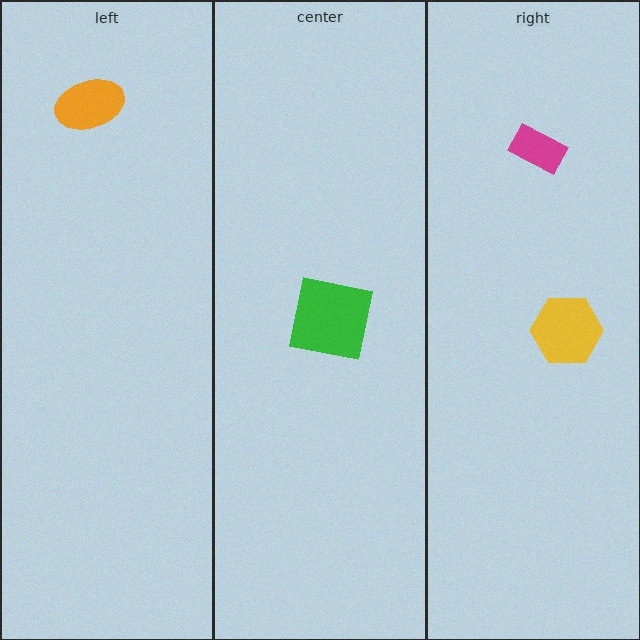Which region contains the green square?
The center region.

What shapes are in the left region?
The orange ellipse.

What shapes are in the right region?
The magenta rectangle, the yellow hexagon.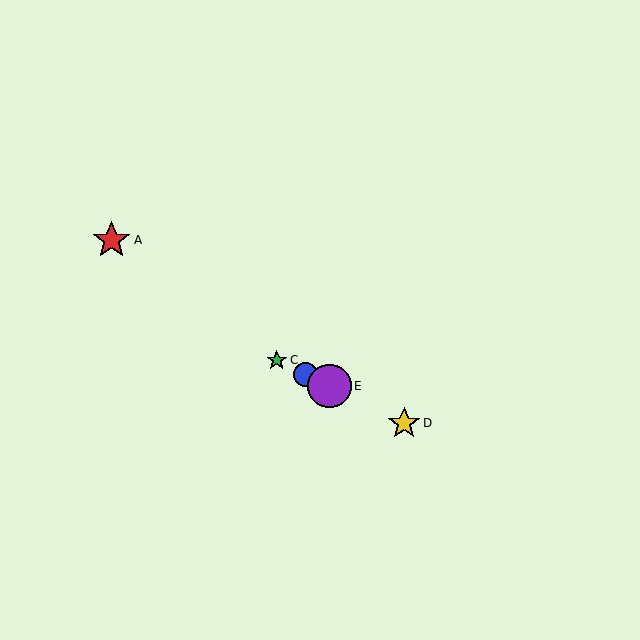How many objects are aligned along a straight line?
4 objects (B, C, D, E) are aligned along a straight line.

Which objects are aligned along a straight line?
Objects B, C, D, E are aligned along a straight line.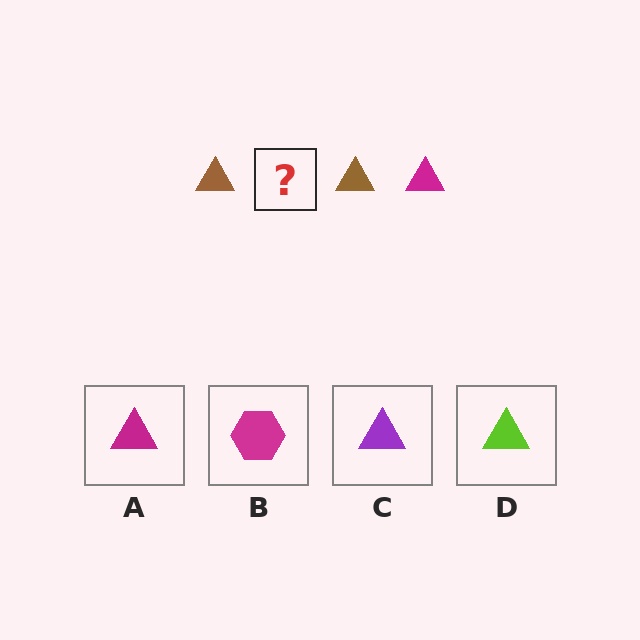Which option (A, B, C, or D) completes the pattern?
A.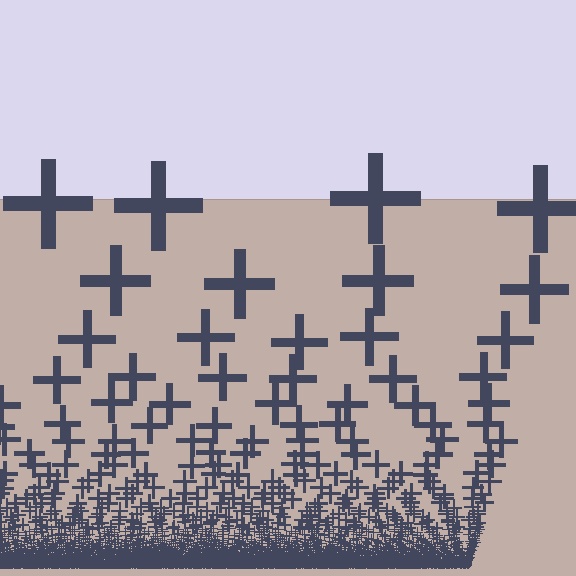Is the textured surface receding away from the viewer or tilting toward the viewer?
The surface appears to tilt toward the viewer. Texture elements get larger and sparser toward the top.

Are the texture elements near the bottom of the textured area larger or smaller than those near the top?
Smaller. The gradient is inverted — elements near the bottom are smaller and denser.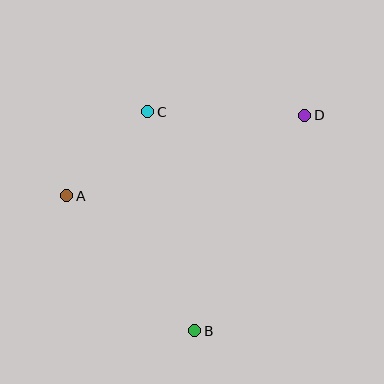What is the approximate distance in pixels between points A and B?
The distance between A and B is approximately 186 pixels.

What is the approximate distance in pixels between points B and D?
The distance between B and D is approximately 242 pixels.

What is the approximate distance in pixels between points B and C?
The distance between B and C is approximately 224 pixels.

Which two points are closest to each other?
Points A and C are closest to each other.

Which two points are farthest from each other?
Points A and D are farthest from each other.